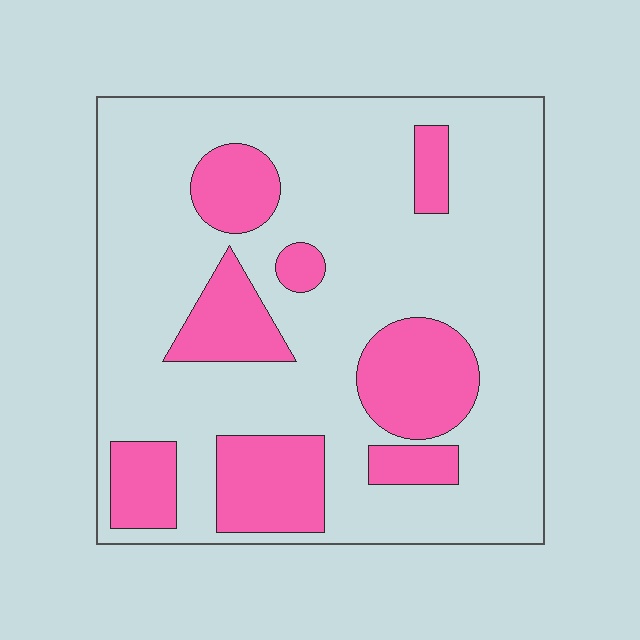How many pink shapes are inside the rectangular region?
8.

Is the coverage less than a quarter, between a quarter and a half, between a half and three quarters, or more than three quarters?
Between a quarter and a half.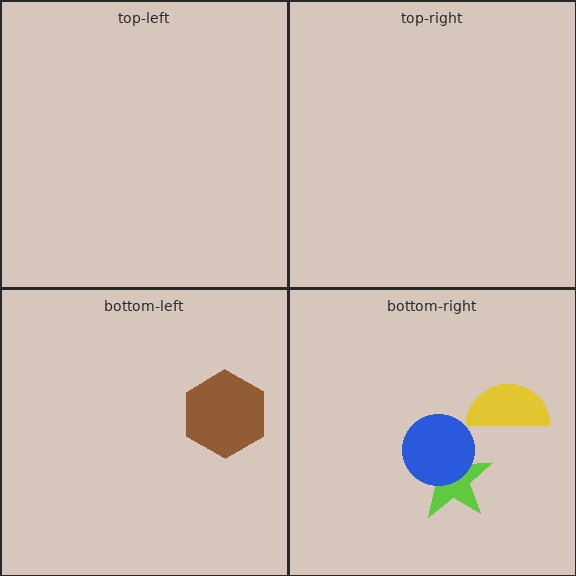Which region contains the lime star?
The bottom-right region.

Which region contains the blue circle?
The bottom-right region.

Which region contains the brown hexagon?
The bottom-left region.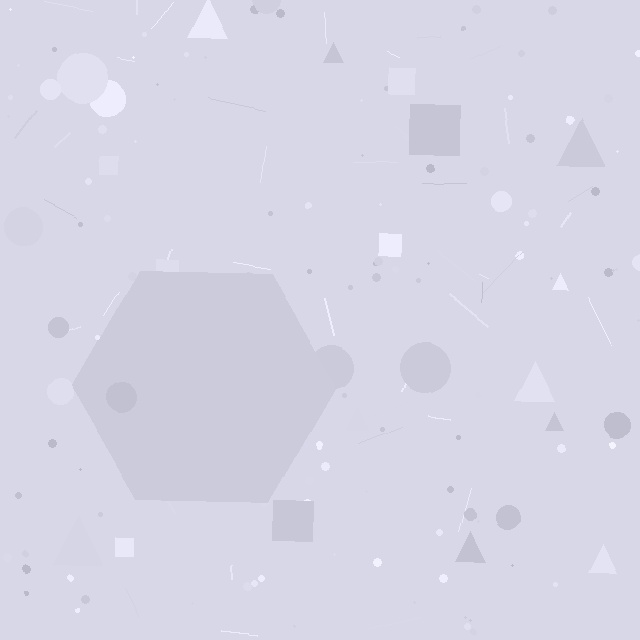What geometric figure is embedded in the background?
A hexagon is embedded in the background.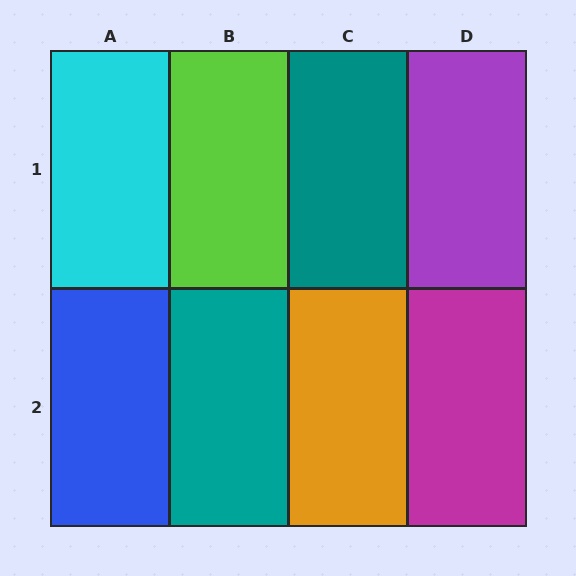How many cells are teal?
2 cells are teal.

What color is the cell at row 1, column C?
Teal.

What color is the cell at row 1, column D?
Purple.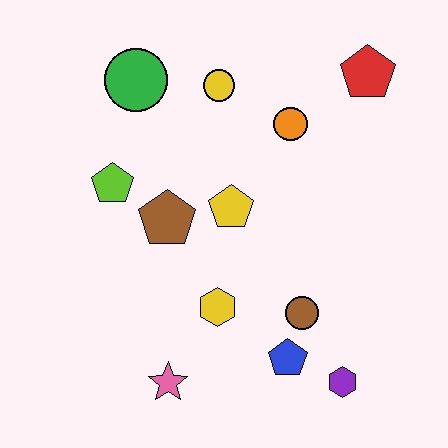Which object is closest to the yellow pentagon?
The brown pentagon is closest to the yellow pentagon.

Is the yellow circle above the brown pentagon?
Yes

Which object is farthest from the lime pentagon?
The purple hexagon is farthest from the lime pentagon.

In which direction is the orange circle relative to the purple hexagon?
The orange circle is above the purple hexagon.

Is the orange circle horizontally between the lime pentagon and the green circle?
No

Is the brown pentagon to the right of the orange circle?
No